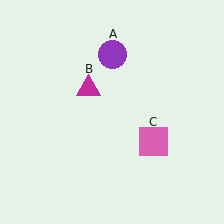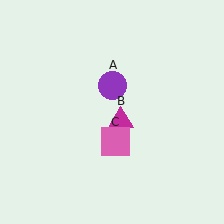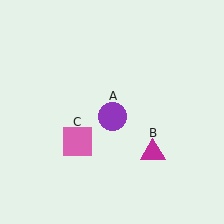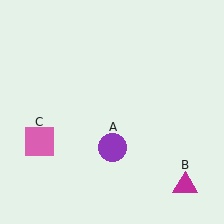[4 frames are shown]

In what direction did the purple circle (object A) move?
The purple circle (object A) moved down.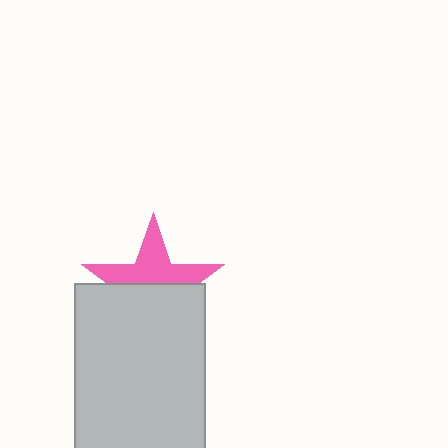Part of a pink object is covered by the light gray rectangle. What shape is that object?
It is a star.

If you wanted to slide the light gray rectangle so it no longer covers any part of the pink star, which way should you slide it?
Slide it down — that is the most direct way to separate the two shapes.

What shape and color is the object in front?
The object in front is a light gray rectangle.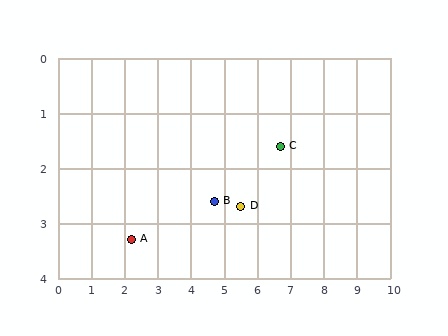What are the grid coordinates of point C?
Point C is at approximately (6.7, 1.6).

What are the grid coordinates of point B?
Point B is at approximately (4.7, 2.6).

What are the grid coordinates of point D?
Point D is at approximately (5.5, 2.7).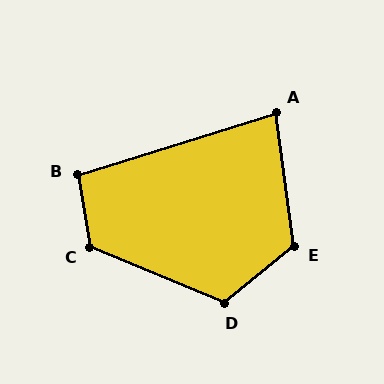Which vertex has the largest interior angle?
C, at approximately 123 degrees.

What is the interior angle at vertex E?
Approximately 122 degrees (obtuse).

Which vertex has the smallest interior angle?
A, at approximately 80 degrees.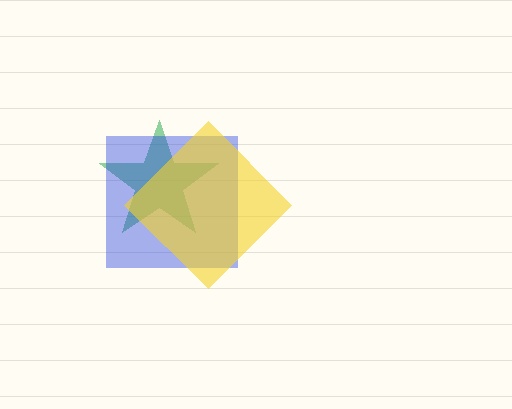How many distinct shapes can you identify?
There are 3 distinct shapes: a green star, a blue square, a yellow diamond.